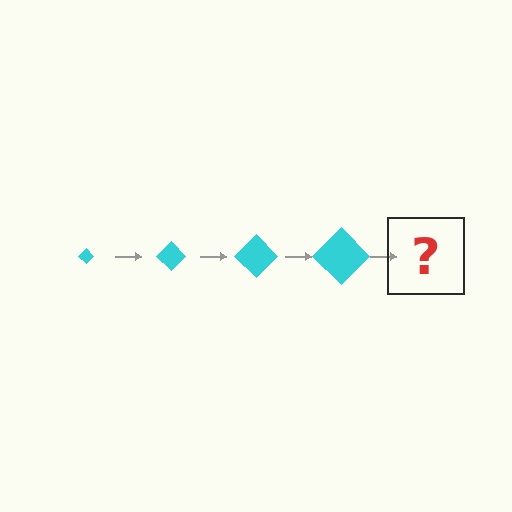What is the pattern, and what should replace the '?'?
The pattern is that the diamond gets progressively larger each step. The '?' should be a cyan diamond, larger than the previous one.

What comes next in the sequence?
The next element should be a cyan diamond, larger than the previous one.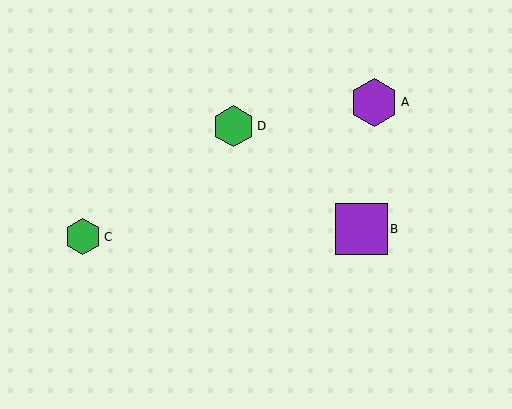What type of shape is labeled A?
Shape A is a purple hexagon.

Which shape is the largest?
The purple square (labeled B) is the largest.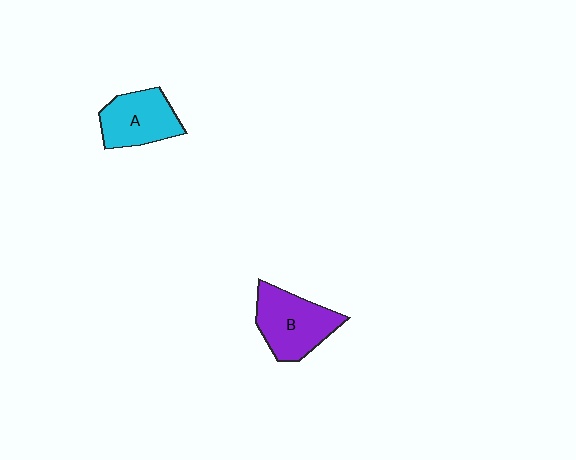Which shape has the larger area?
Shape B (purple).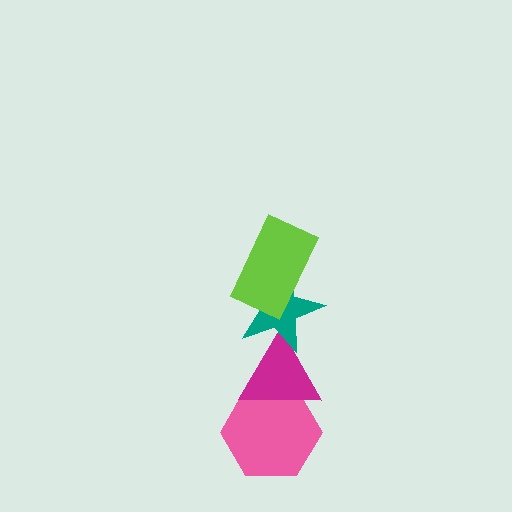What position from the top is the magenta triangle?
The magenta triangle is 3rd from the top.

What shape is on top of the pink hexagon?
The magenta triangle is on top of the pink hexagon.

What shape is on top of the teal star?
The lime rectangle is on top of the teal star.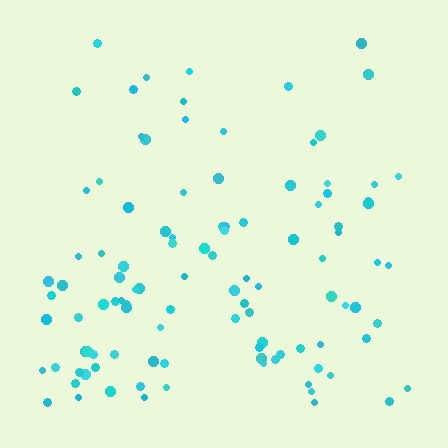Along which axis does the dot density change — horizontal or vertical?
Vertical.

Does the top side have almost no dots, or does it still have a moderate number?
Still a moderate number, just noticeably fewer than the bottom.